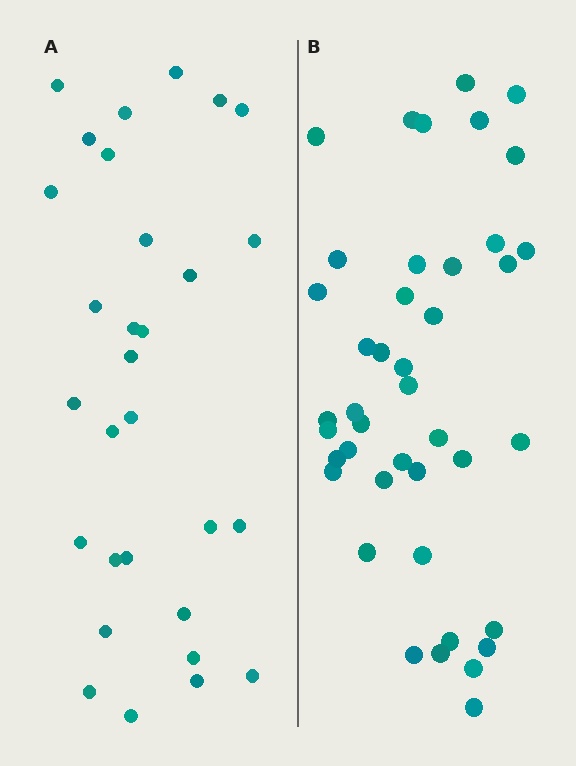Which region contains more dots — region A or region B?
Region B (the right region) has more dots.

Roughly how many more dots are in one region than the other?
Region B has roughly 12 or so more dots than region A.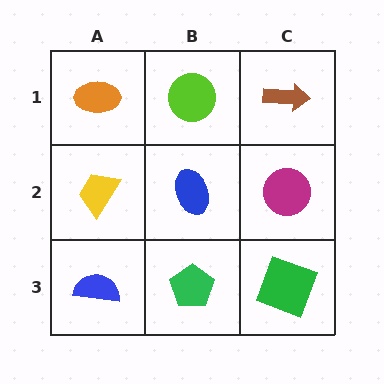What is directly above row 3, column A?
A yellow trapezoid.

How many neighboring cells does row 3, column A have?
2.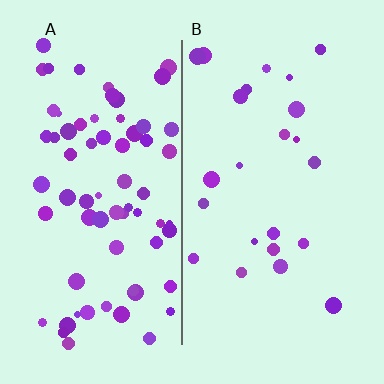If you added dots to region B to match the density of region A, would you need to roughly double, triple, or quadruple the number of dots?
Approximately triple.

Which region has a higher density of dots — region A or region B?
A (the left).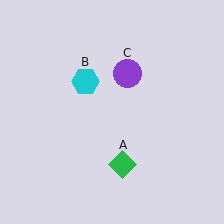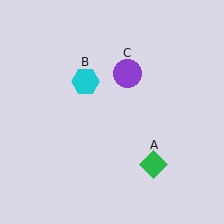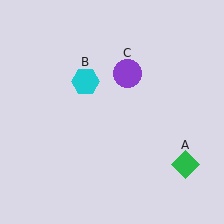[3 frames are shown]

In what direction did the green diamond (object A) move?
The green diamond (object A) moved right.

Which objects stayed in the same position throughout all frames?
Cyan hexagon (object B) and purple circle (object C) remained stationary.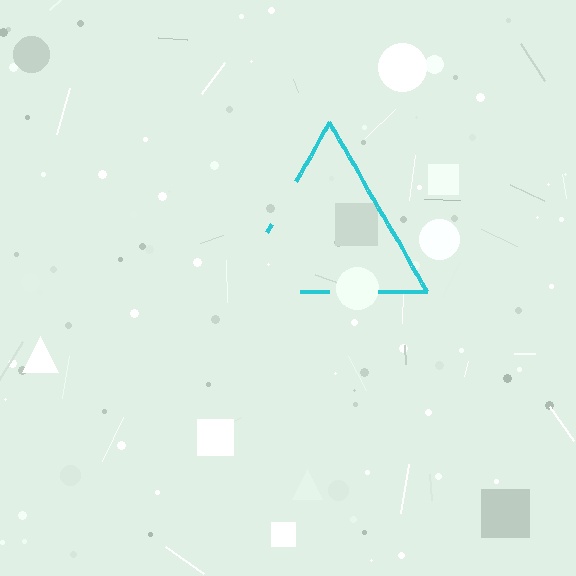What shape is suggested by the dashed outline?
The dashed outline suggests a triangle.